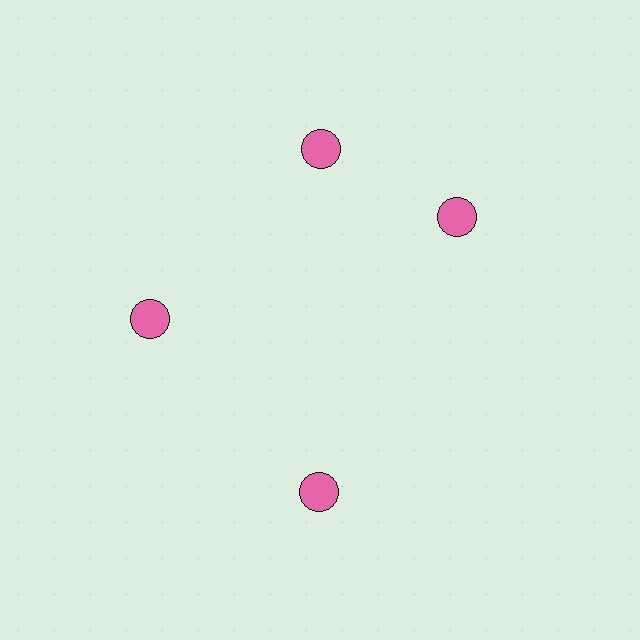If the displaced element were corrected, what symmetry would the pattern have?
It would have 4-fold rotational symmetry — the pattern would map onto itself every 90 degrees.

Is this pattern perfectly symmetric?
No. The 4 pink circles are arranged in a ring, but one element near the 3 o'clock position is rotated out of alignment along the ring, breaking the 4-fold rotational symmetry.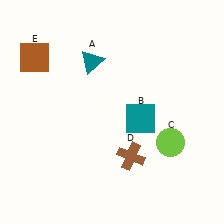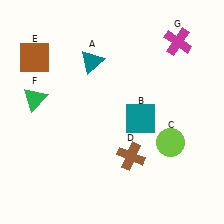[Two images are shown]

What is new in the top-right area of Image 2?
A magenta cross (G) was added in the top-right area of Image 2.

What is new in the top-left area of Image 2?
A green triangle (F) was added in the top-left area of Image 2.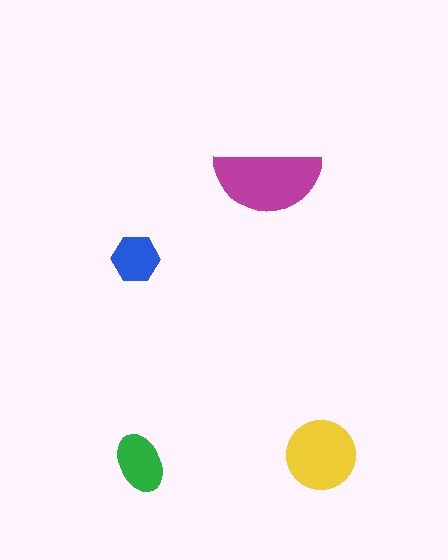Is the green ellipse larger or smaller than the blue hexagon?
Larger.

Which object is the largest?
The magenta semicircle.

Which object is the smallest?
The blue hexagon.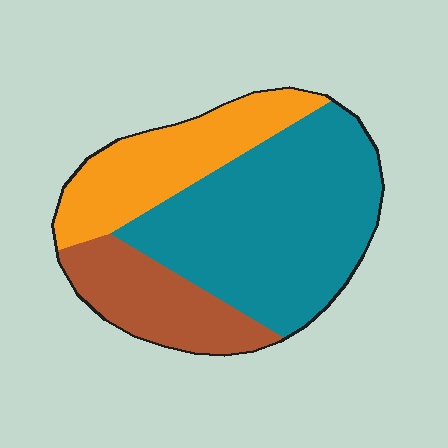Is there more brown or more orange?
Orange.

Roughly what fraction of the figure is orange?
Orange covers roughly 25% of the figure.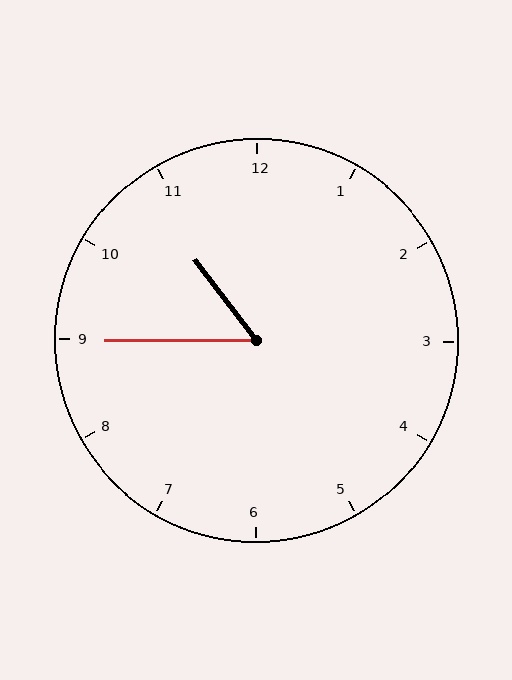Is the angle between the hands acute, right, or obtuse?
It is acute.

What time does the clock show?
10:45.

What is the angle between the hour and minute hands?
Approximately 52 degrees.